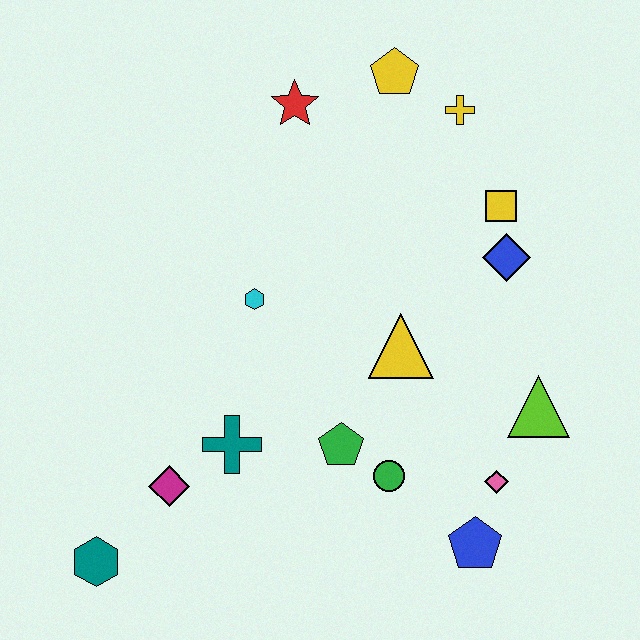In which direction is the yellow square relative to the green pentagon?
The yellow square is above the green pentagon.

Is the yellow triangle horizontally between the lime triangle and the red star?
Yes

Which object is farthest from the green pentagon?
The yellow pentagon is farthest from the green pentagon.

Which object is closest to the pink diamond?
The blue pentagon is closest to the pink diamond.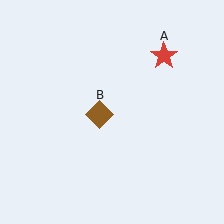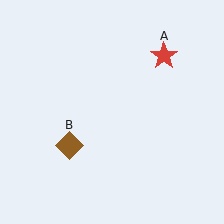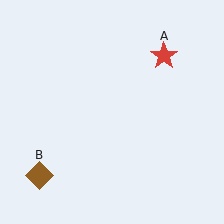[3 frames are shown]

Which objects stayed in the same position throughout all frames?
Red star (object A) remained stationary.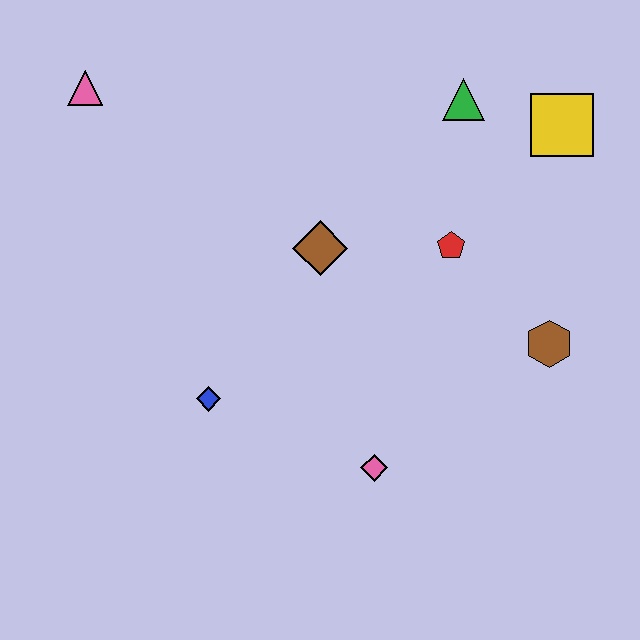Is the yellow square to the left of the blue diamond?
No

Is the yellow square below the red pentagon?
No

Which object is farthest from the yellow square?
The pink triangle is farthest from the yellow square.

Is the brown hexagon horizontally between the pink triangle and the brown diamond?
No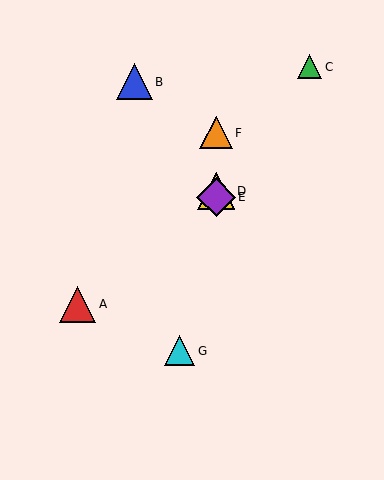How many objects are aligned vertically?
3 objects (D, E, F) are aligned vertically.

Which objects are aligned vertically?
Objects D, E, F are aligned vertically.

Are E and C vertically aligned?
No, E is at x≈216 and C is at x≈309.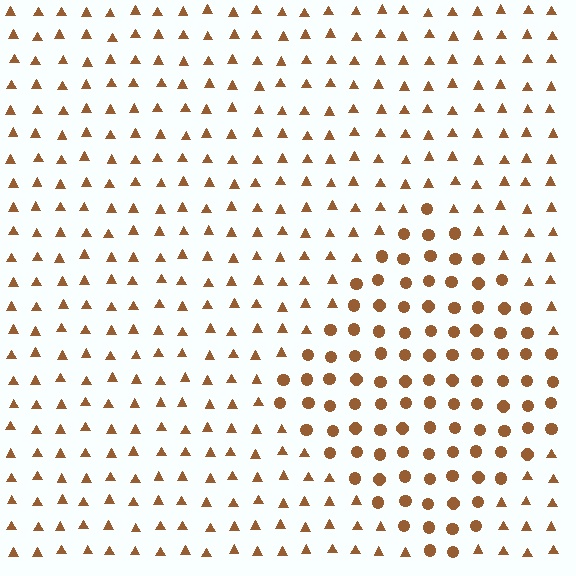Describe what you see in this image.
The image is filled with small brown elements arranged in a uniform grid. A diamond-shaped region contains circles, while the surrounding area contains triangles. The boundary is defined purely by the change in element shape.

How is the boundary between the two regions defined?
The boundary is defined by a change in element shape: circles inside vs. triangles outside. All elements share the same color and spacing.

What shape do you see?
I see a diamond.